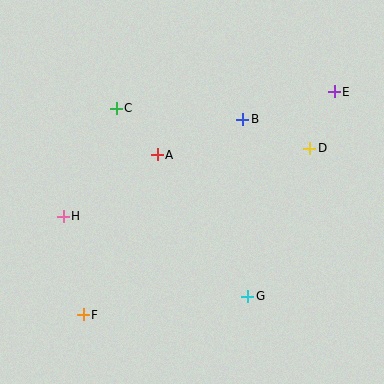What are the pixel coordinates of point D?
Point D is at (310, 148).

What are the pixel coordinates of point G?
Point G is at (248, 296).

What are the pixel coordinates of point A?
Point A is at (157, 155).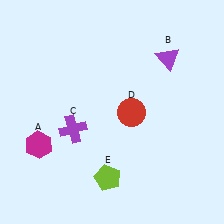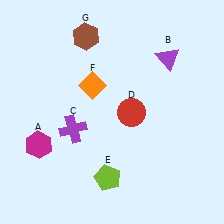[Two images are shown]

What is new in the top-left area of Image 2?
An orange diamond (F) was added in the top-left area of Image 2.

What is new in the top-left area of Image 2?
A brown hexagon (G) was added in the top-left area of Image 2.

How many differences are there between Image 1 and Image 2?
There are 2 differences between the two images.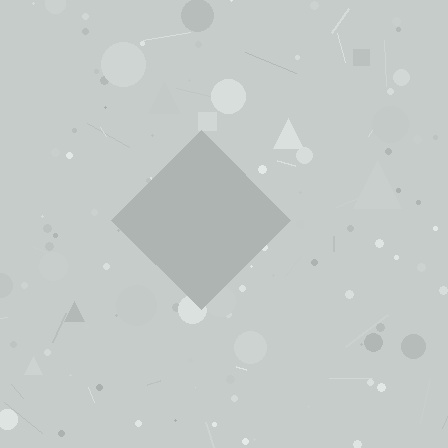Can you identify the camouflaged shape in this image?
The camouflaged shape is a diamond.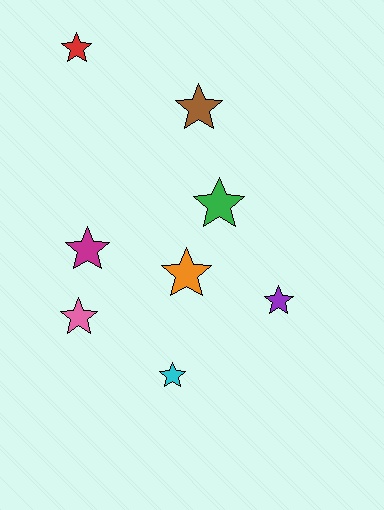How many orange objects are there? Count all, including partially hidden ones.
There is 1 orange object.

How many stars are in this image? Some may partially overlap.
There are 8 stars.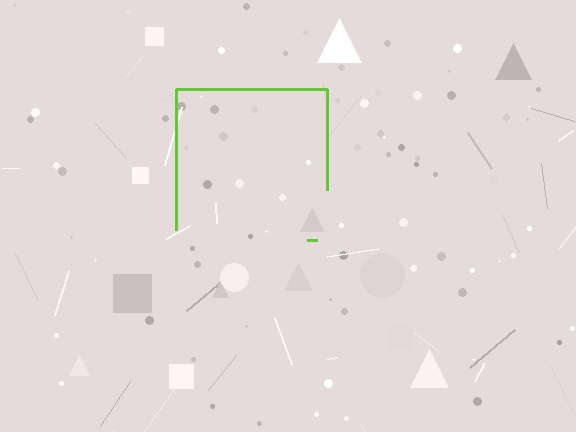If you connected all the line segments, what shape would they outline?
They would outline a square.